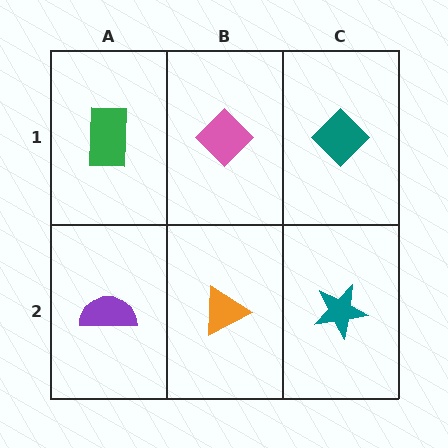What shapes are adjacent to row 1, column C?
A teal star (row 2, column C), a pink diamond (row 1, column B).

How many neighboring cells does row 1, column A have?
2.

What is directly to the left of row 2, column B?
A purple semicircle.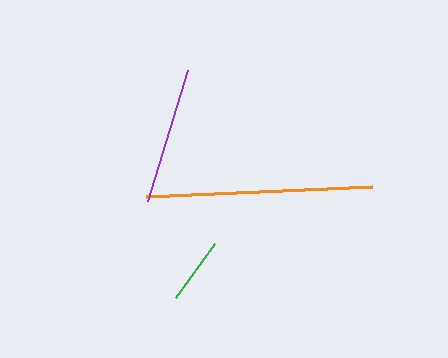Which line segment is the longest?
The orange line is the longest at approximately 227 pixels.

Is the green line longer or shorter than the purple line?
The purple line is longer than the green line.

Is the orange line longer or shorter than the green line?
The orange line is longer than the green line.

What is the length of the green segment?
The green segment is approximately 66 pixels long.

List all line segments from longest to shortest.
From longest to shortest: orange, purple, green.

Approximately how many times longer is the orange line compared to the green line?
The orange line is approximately 3.4 times the length of the green line.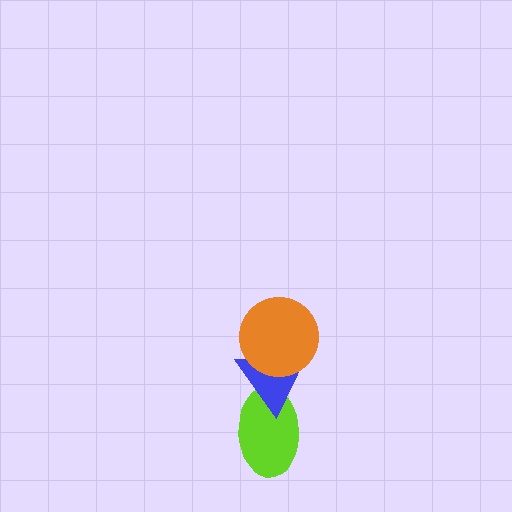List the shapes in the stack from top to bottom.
From top to bottom: the orange circle, the blue triangle, the lime ellipse.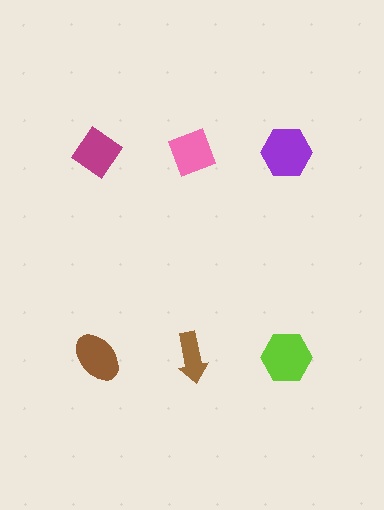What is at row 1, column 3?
A purple hexagon.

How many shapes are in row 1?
3 shapes.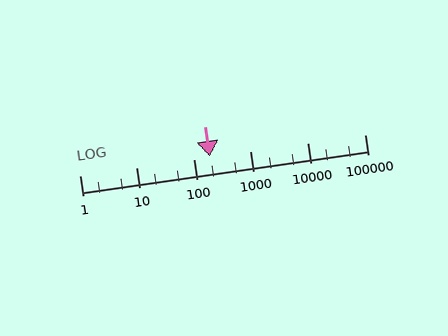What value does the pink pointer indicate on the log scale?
The pointer indicates approximately 190.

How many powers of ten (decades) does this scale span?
The scale spans 5 decades, from 1 to 100000.